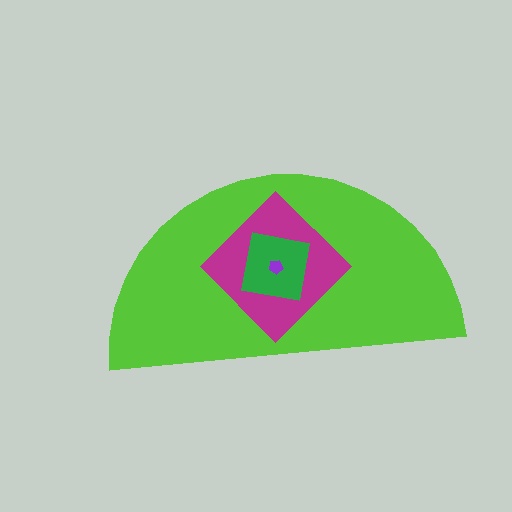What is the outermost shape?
The lime semicircle.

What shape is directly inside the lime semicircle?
The magenta diamond.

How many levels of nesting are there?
4.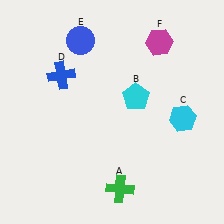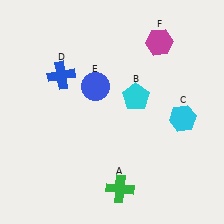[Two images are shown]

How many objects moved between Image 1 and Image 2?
1 object moved between the two images.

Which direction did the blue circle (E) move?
The blue circle (E) moved down.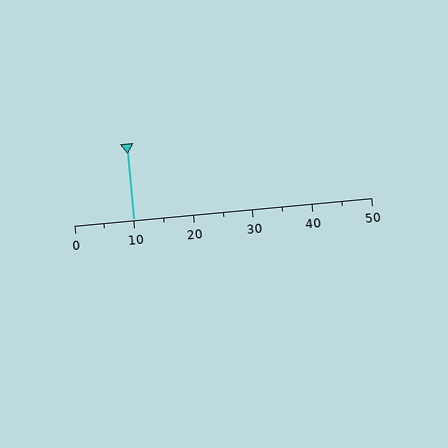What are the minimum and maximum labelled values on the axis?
The axis runs from 0 to 50.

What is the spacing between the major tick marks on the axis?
The major ticks are spaced 10 apart.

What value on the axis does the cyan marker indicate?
The marker indicates approximately 10.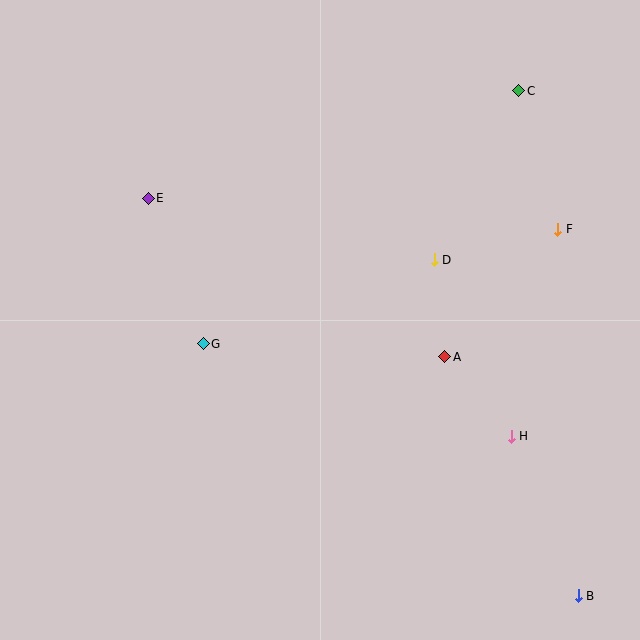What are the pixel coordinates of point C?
Point C is at (519, 91).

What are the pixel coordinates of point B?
Point B is at (578, 596).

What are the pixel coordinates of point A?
Point A is at (445, 357).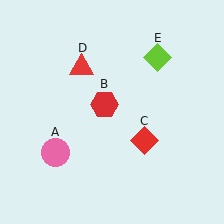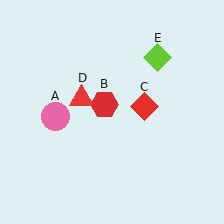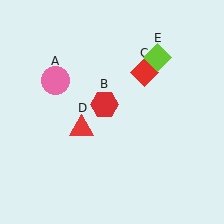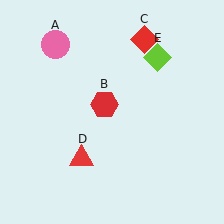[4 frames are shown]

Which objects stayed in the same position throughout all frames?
Red hexagon (object B) and lime diamond (object E) remained stationary.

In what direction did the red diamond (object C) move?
The red diamond (object C) moved up.